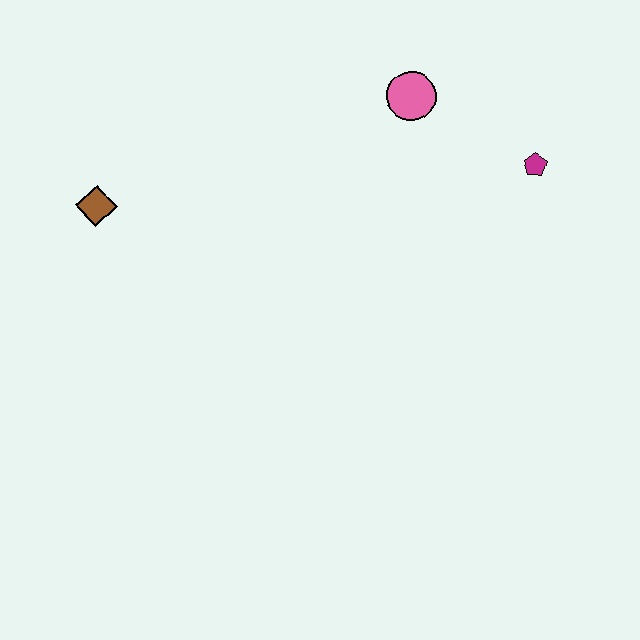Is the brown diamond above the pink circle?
No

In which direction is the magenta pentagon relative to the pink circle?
The magenta pentagon is to the right of the pink circle.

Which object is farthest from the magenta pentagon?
The brown diamond is farthest from the magenta pentagon.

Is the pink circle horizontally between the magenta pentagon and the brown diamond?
Yes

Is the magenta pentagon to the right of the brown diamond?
Yes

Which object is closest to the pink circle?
The magenta pentagon is closest to the pink circle.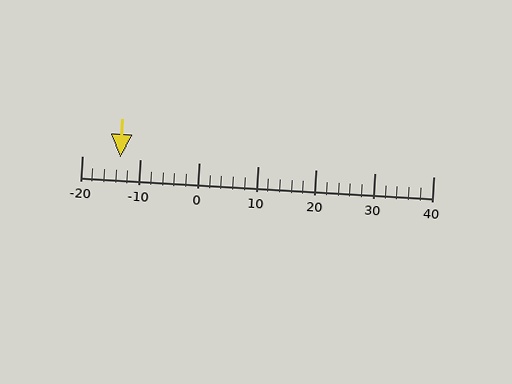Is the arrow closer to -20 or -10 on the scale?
The arrow is closer to -10.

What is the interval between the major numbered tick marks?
The major tick marks are spaced 10 units apart.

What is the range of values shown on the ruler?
The ruler shows values from -20 to 40.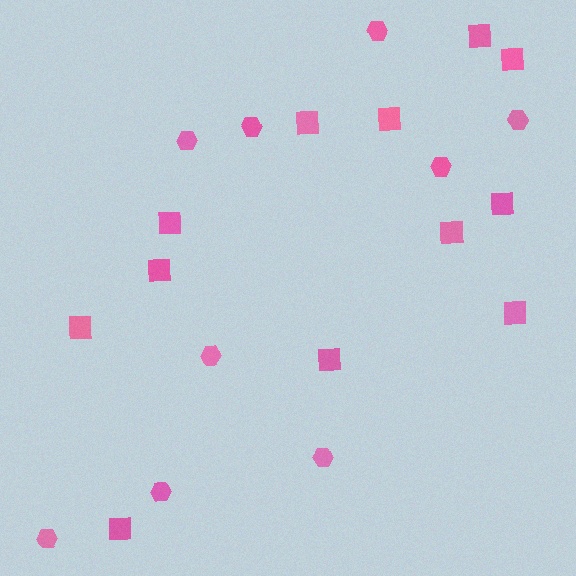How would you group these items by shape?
There are 2 groups: one group of squares (12) and one group of hexagons (9).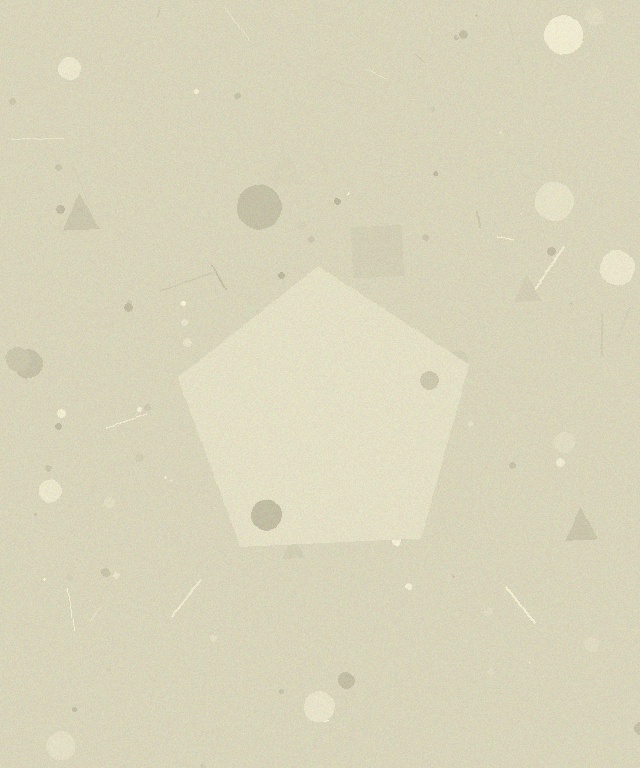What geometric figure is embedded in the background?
A pentagon is embedded in the background.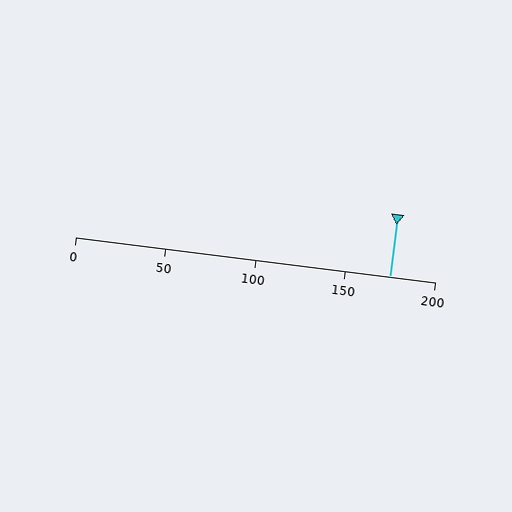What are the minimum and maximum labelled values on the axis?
The axis runs from 0 to 200.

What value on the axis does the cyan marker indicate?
The marker indicates approximately 175.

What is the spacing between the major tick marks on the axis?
The major ticks are spaced 50 apart.